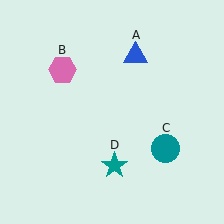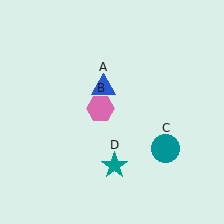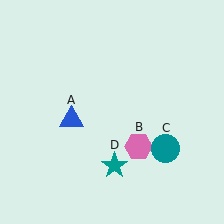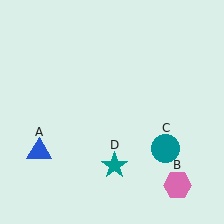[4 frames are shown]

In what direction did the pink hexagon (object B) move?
The pink hexagon (object B) moved down and to the right.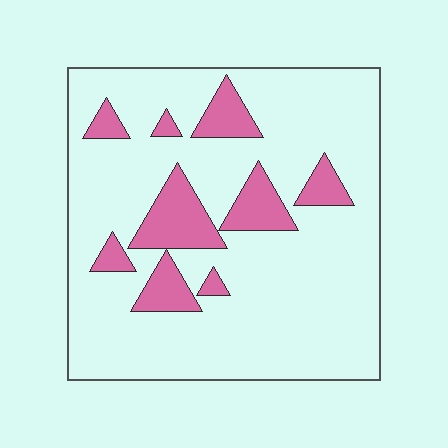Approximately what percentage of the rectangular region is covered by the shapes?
Approximately 15%.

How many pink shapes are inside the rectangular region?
9.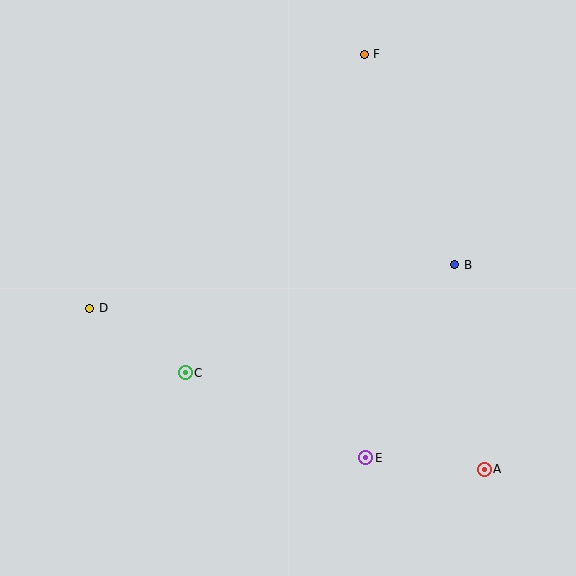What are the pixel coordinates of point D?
Point D is at (90, 308).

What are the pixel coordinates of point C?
Point C is at (185, 373).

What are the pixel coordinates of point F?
Point F is at (364, 54).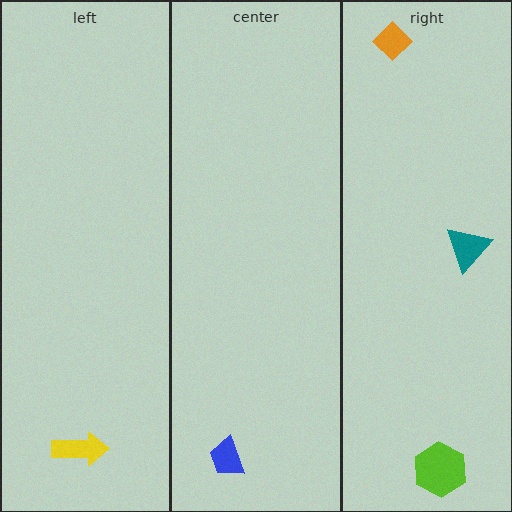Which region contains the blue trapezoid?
The center region.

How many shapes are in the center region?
1.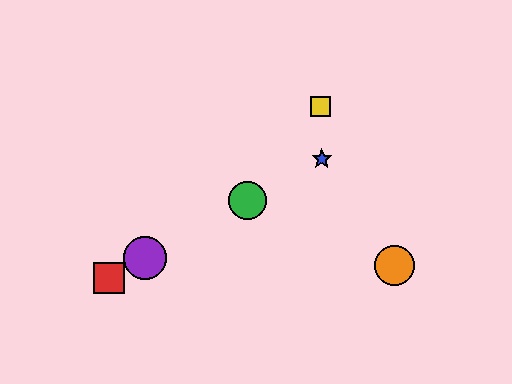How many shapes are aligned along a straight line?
4 shapes (the red square, the blue star, the green circle, the purple circle) are aligned along a straight line.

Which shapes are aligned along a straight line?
The red square, the blue star, the green circle, the purple circle are aligned along a straight line.